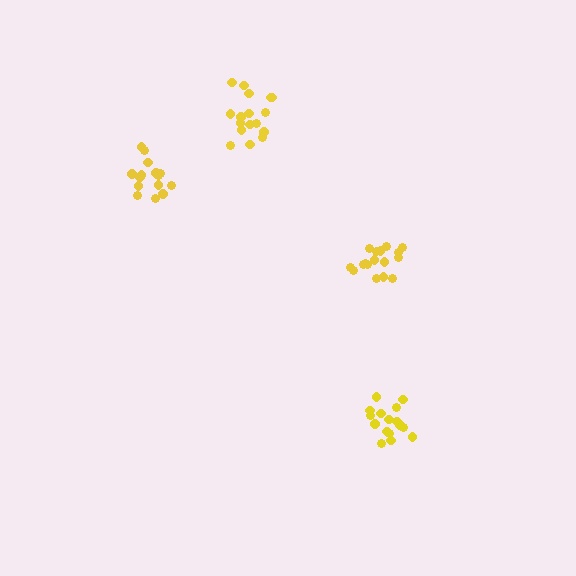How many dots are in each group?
Group 1: 17 dots, Group 2: 16 dots, Group 3: 17 dots, Group 4: 15 dots (65 total).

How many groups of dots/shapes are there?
There are 4 groups.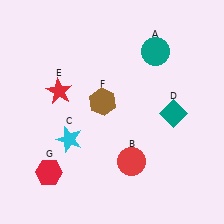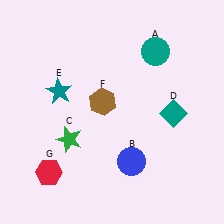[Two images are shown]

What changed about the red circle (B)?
In Image 1, B is red. In Image 2, it changed to blue.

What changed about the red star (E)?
In Image 1, E is red. In Image 2, it changed to teal.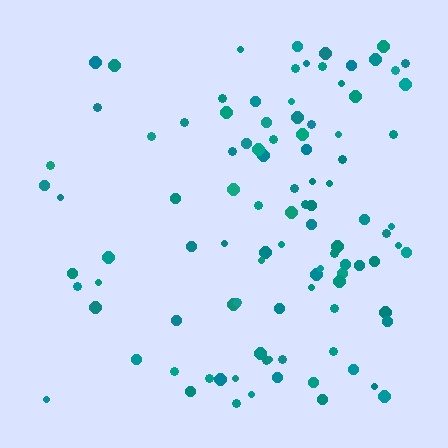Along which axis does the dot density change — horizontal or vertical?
Horizontal.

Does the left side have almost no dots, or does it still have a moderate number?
Still a moderate number, just noticeably fewer than the right.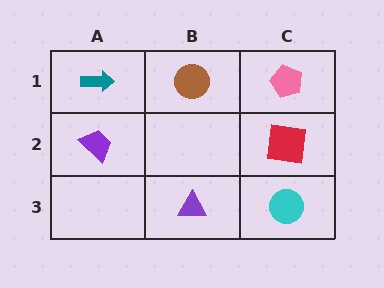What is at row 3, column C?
A cyan circle.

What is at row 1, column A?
A teal arrow.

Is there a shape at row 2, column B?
No, that cell is empty.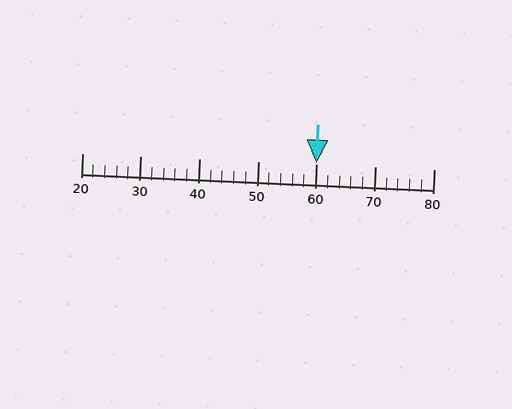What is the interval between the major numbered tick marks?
The major tick marks are spaced 10 units apart.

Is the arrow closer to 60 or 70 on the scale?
The arrow is closer to 60.